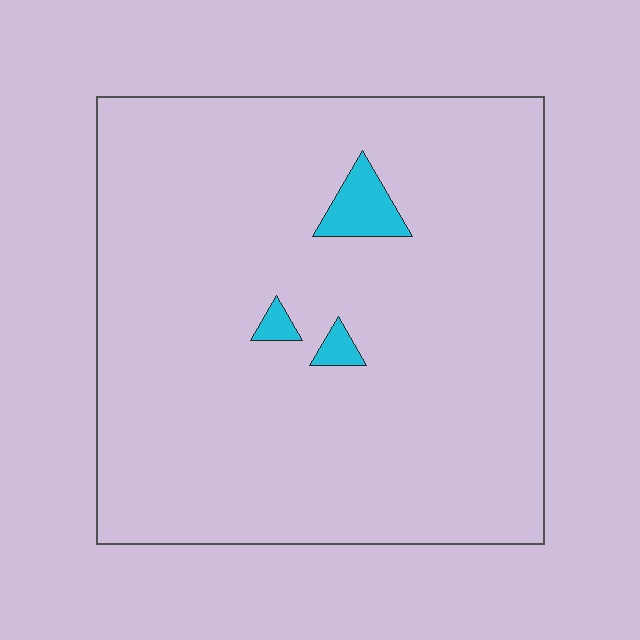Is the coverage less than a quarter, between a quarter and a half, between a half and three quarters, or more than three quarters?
Less than a quarter.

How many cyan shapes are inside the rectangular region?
3.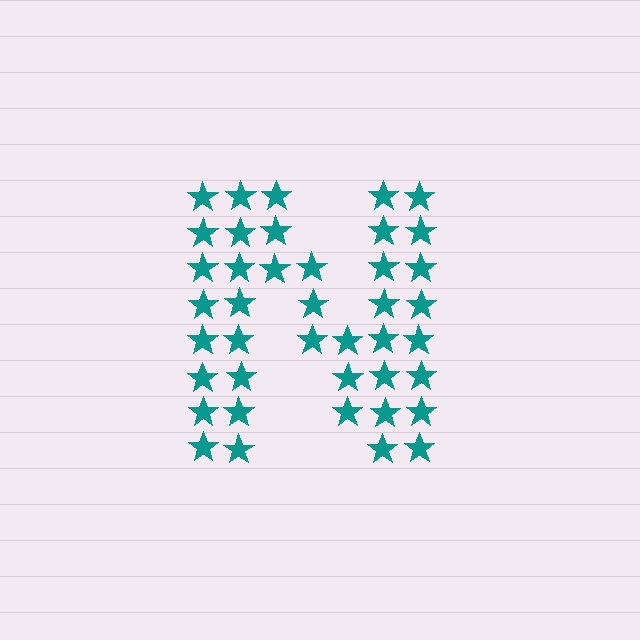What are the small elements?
The small elements are stars.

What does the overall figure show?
The overall figure shows the letter N.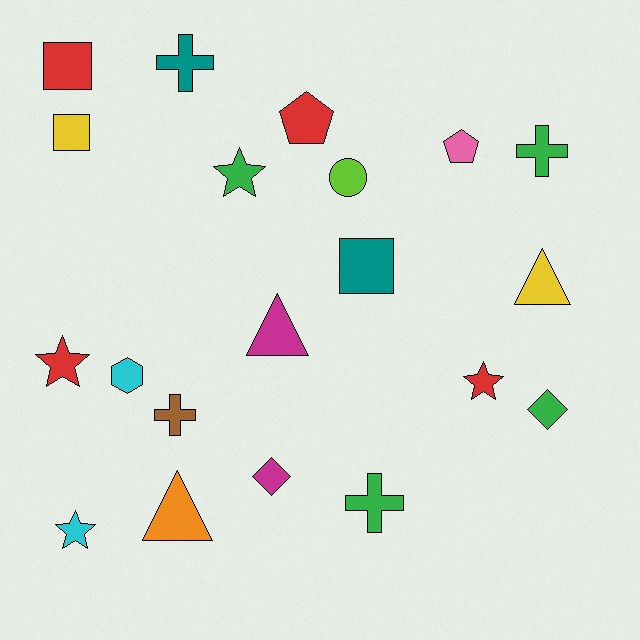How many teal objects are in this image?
There are 2 teal objects.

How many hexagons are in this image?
There is 1 hexagon.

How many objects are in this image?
There are 20 objects.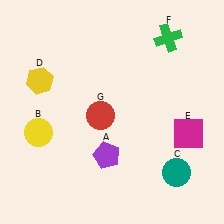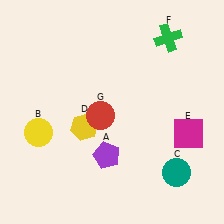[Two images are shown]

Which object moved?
The yellow hexagon (D) moved down.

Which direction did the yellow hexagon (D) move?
The yellow hexagon (D) moved down.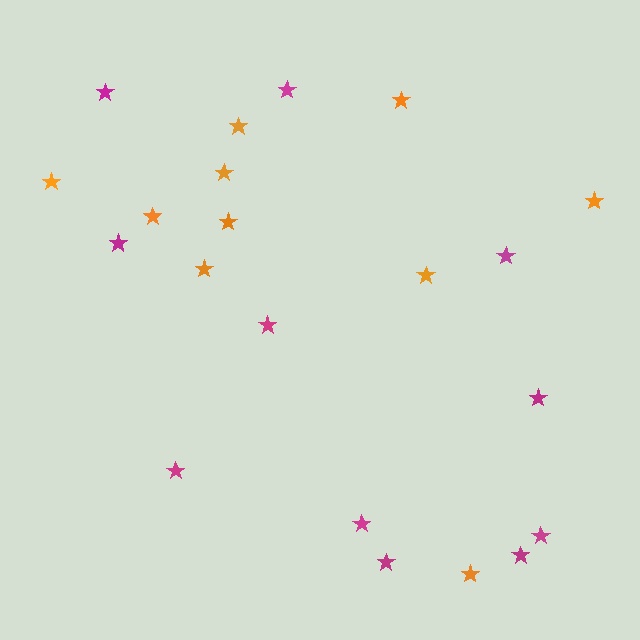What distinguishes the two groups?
There are 2 groups: one group of magenta stars (11) and one group of orange stars (10).